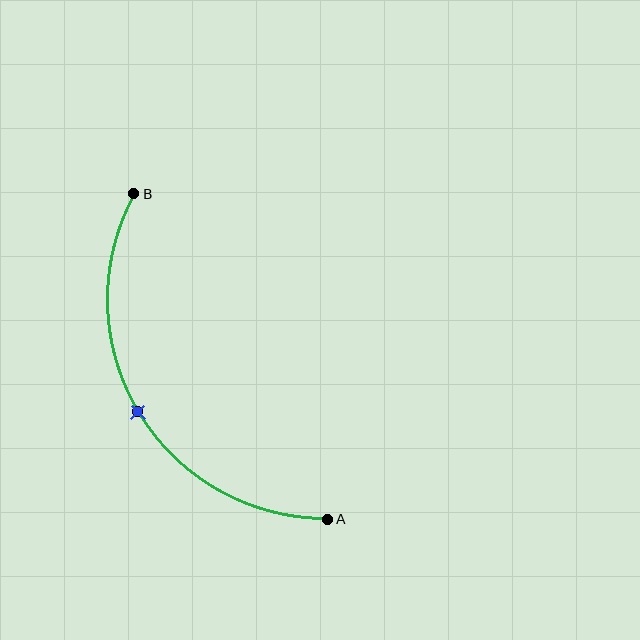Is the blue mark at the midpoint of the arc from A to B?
Yes. The blue mark lies on the arc at equal arc-length from both A and B — it is the arc midpoint.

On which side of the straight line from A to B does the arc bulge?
The arc bulges to the left of the straight line connecting A and B.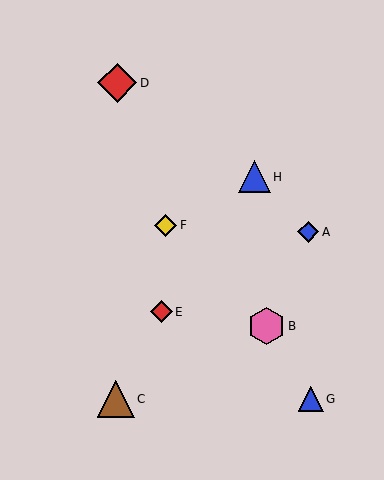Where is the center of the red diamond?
The center of the red diamond is at (161, 312).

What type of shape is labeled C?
Shape C is a brown triangle.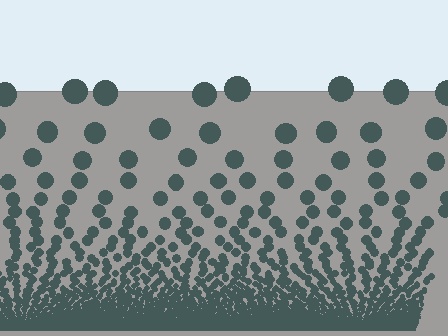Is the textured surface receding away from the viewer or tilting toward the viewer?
The surface appears to tilt toward the viewer. Texture elements get larger and sparser toward the top.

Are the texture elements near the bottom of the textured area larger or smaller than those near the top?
Smaller. The gradient is inverted — elements near the bottom are smaller and denser.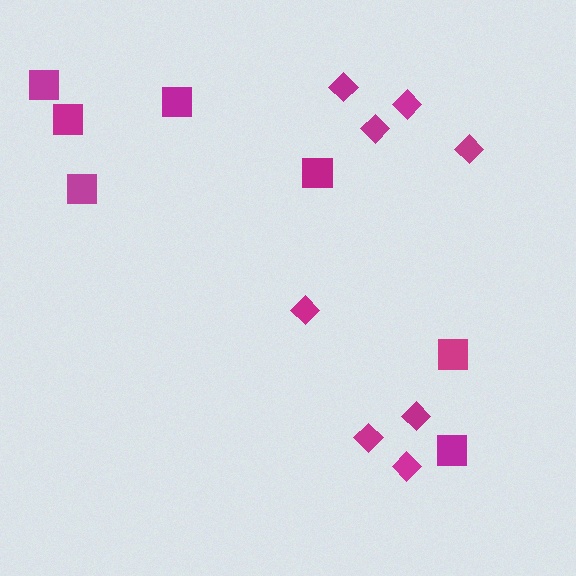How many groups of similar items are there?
There are 2 groups: one group of diamonds (8) and one group of squares (7).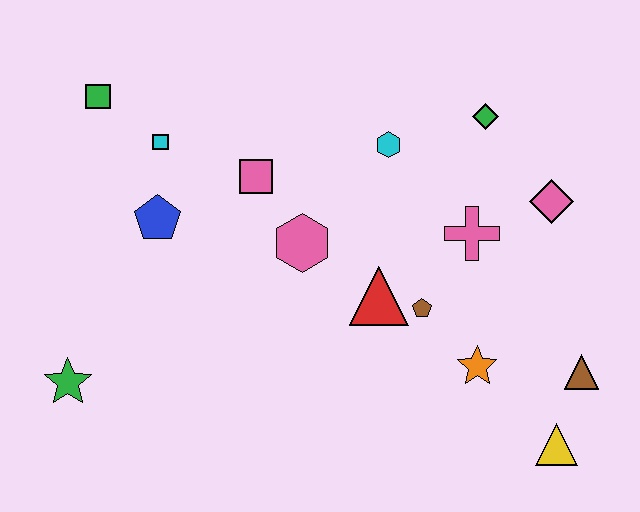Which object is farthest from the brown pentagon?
The green square is farthest from the brown pentagon.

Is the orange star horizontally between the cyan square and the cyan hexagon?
No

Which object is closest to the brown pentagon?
The red triangle is closest to the brown pentagon.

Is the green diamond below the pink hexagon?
No